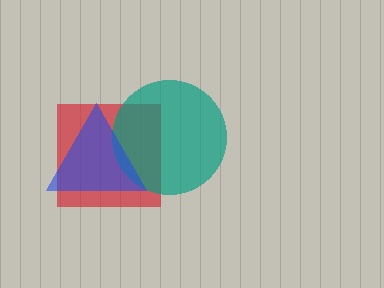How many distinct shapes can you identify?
There are 3 distinct shapes: a red square, a teal circle, a blue triangle.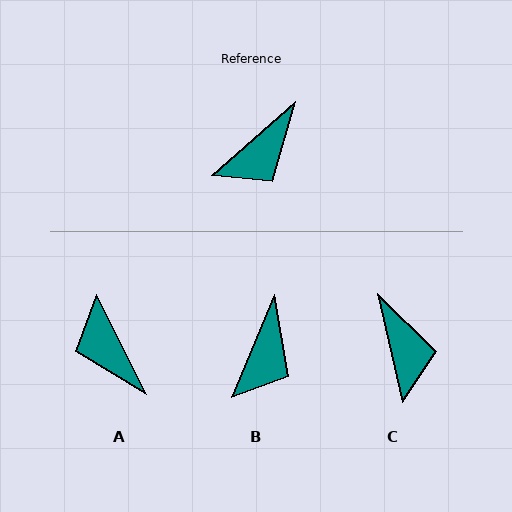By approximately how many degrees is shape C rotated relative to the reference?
Approximately 62 degrees counter-clockwise.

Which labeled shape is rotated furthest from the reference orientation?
A, about 105 degrees away.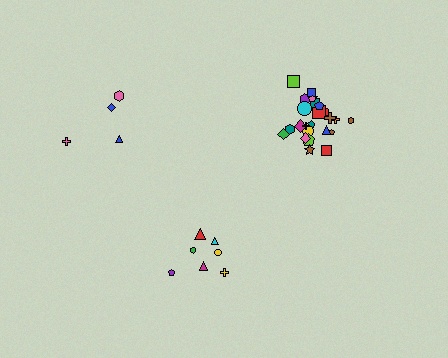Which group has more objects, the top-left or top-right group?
The top-right group.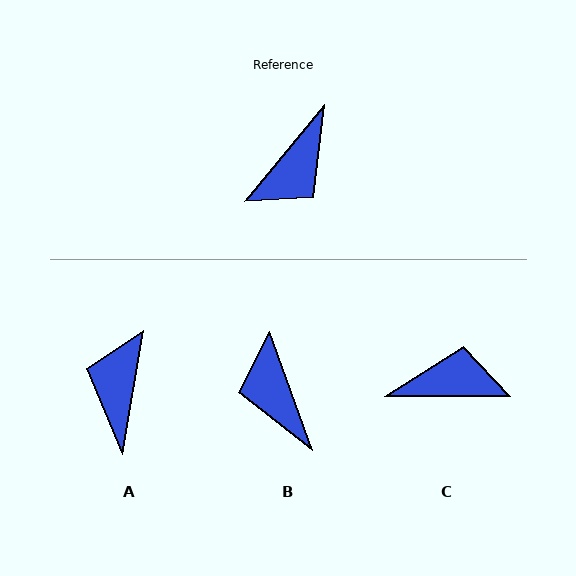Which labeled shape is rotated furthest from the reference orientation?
A, about 150 degrees away.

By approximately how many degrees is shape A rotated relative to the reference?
Approximately 150 degrees clockwise.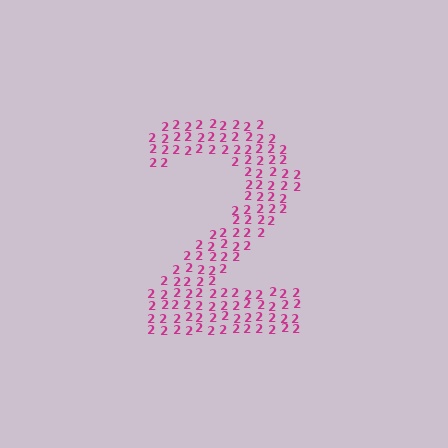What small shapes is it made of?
It is made of small digit 2's.